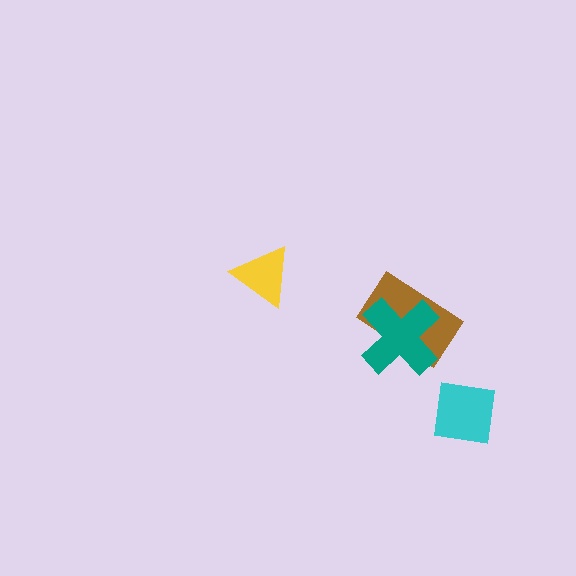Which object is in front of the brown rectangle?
The teal cross is in front of the brown rectangle.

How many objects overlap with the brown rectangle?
1 object overlaps with the brown rectangle.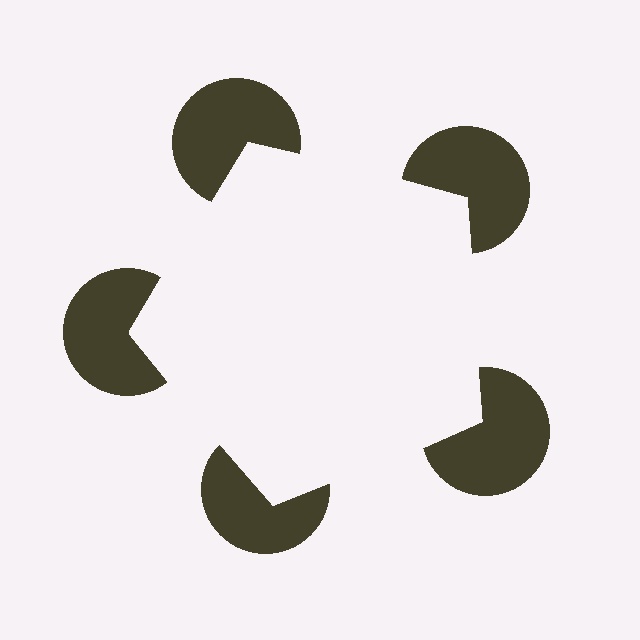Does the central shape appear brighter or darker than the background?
It typically appears slightly brighter than the background, even though no actual brightness change is drawn.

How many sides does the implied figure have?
5 sides.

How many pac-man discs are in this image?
There are 5 — one at each vertex of the illusory pentagon.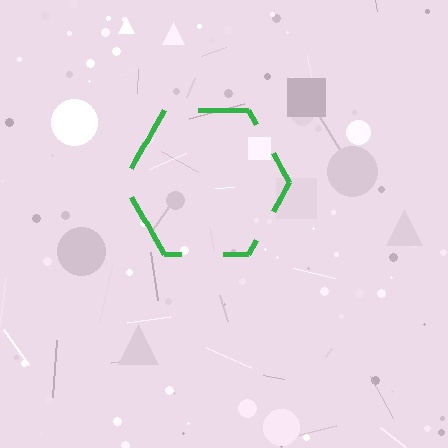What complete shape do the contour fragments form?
The contour fragments form a hexagon.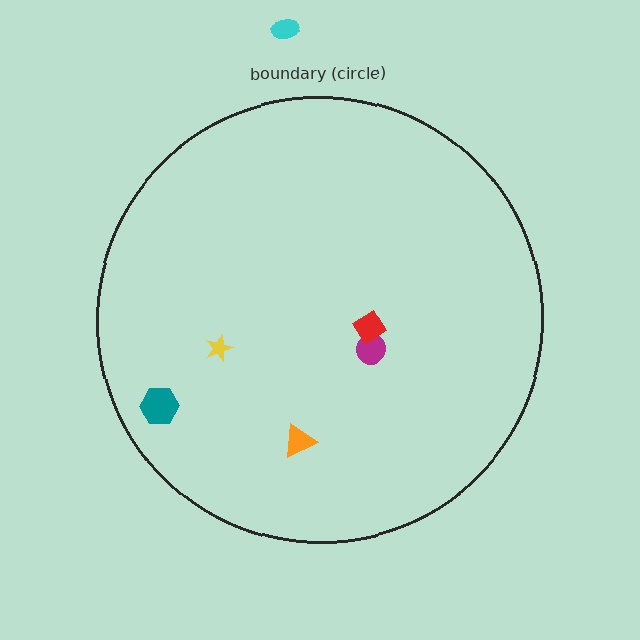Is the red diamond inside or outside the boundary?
Inside.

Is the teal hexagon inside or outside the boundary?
Inside.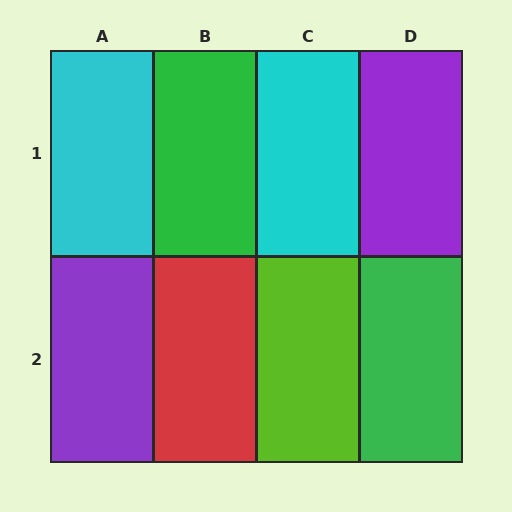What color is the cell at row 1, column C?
Cyan.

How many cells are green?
2 cells are green.